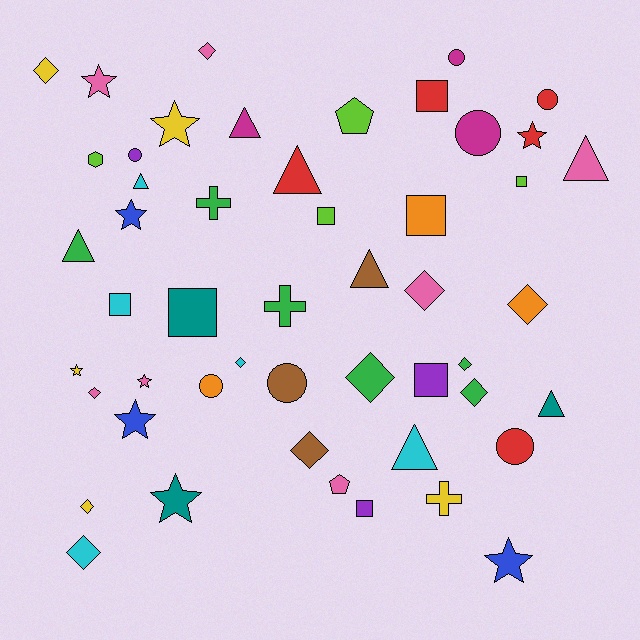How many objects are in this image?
There are 50 objects.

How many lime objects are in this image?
There are 4 lime objects.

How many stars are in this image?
There are 9 stars.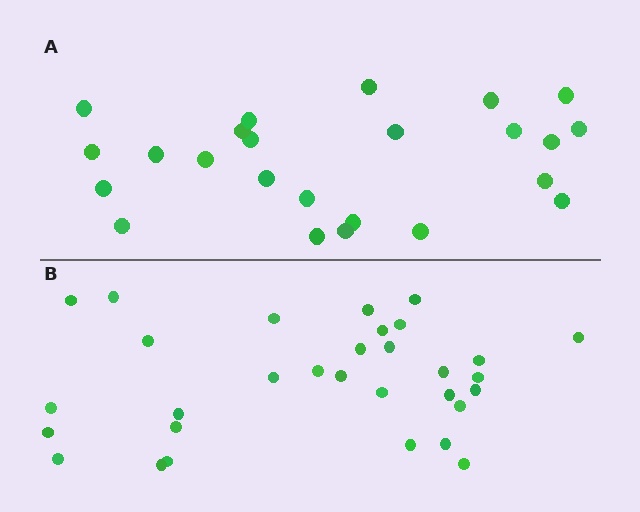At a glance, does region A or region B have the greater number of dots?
Region B (the bottom region) has more dots.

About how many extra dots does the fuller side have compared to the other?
Region B has roughly 8 or so more dots than region A.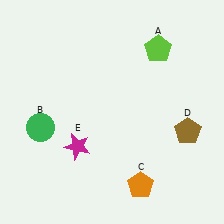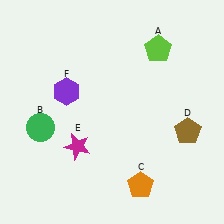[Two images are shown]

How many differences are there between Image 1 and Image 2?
There is 1 difference between the two images.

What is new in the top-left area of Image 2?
A purple hexagon (F) was added in the top-left area of Image 2.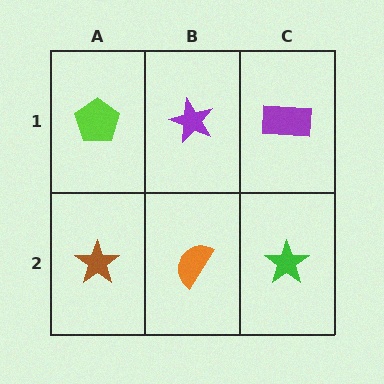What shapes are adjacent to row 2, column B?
A purple star (row 1, column B), a brown star (row 2, column A), a green star (row 2, column C).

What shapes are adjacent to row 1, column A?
A brown star (row 2, column A), a purple star (row 1, column B).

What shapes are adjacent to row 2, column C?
A purple rectangle (row 1, column C), an orange semicircle (row 2, column B).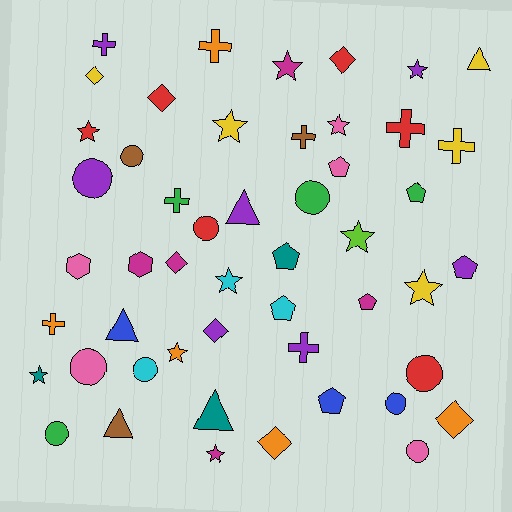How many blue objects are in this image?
There are 3 blue objects.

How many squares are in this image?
There are no squares.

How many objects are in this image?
There are 50 objects.